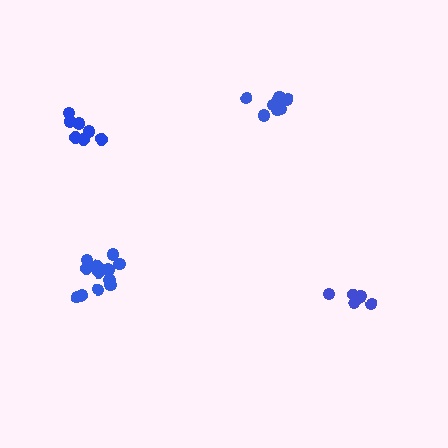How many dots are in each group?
Group 1: 7 dots, Group 2: 13 dots, Group 3: 8 dots, Group 4: 7 dots (35 total).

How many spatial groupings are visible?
There are 4 spatial groupings.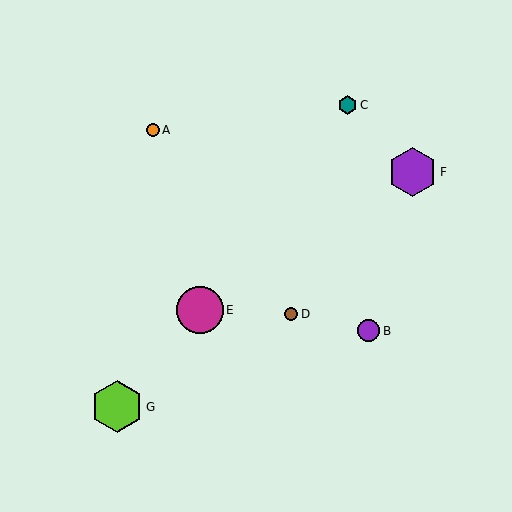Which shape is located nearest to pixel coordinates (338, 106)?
The teal hexagon (labeled C) at (348, 105) is nearest to that location.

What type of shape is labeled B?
Shape B is a purple circle.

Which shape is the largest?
The lime hexagon (labeled G) is the largest.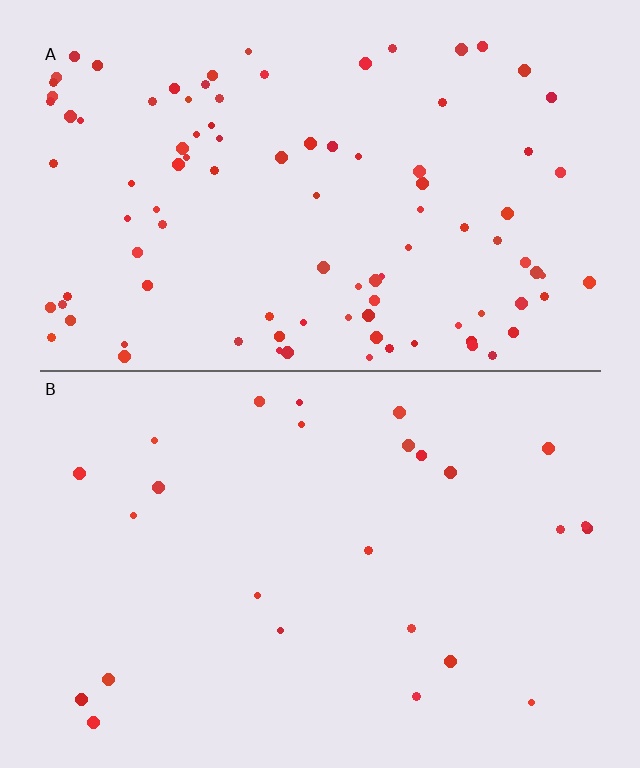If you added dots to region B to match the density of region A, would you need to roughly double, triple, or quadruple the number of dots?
Approximately quadruple.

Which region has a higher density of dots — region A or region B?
A (the top).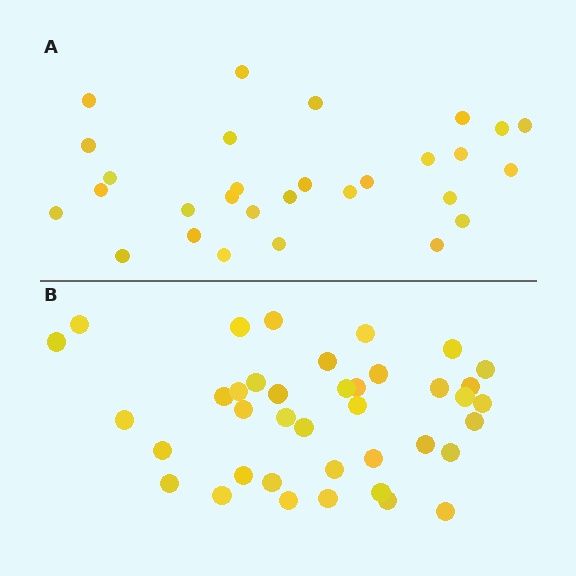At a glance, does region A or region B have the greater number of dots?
Region B (the bottom region) has more dots.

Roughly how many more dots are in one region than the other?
Region B has roughly 10 or so more dots than region A.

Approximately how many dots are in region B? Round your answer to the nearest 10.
About 40 dots. (The exact count is 39, which rounds to 40.)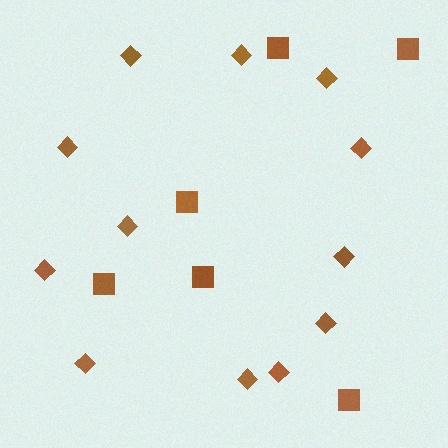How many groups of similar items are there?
There are 2 groups: one group of diamonds (12) and one group of squares (6).